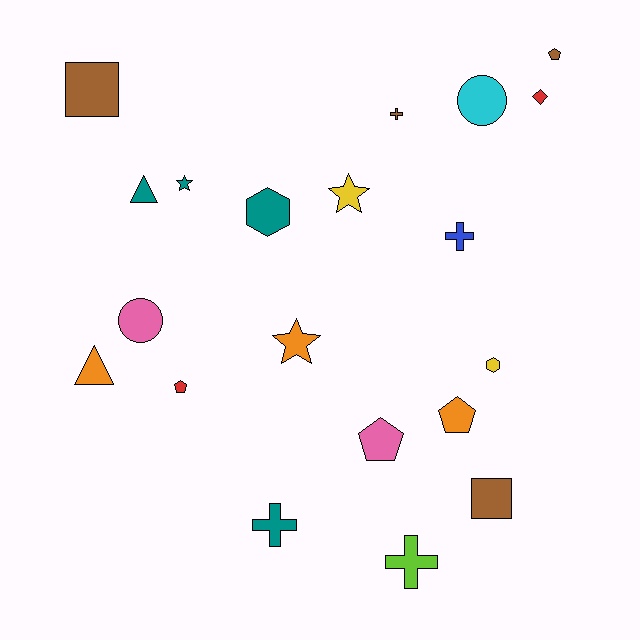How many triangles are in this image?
There are 2 triangles.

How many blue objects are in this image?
There is 1 blue object.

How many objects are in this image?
There are 20 objects.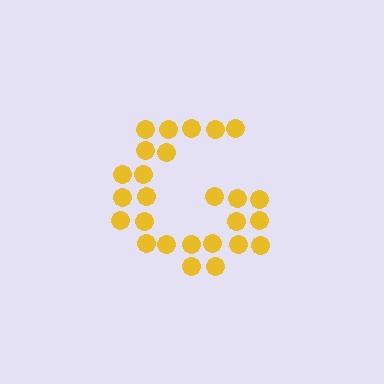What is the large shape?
The large shape is the letter G.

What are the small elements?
The small elements are circles.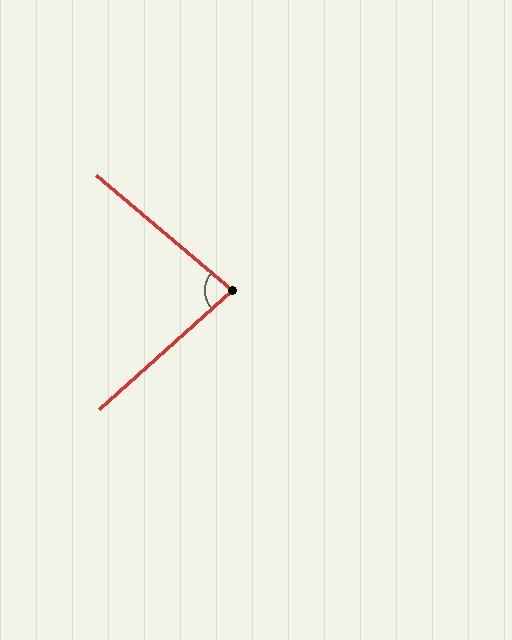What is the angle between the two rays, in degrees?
Approximately 82 degrees.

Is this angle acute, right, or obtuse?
It is acute.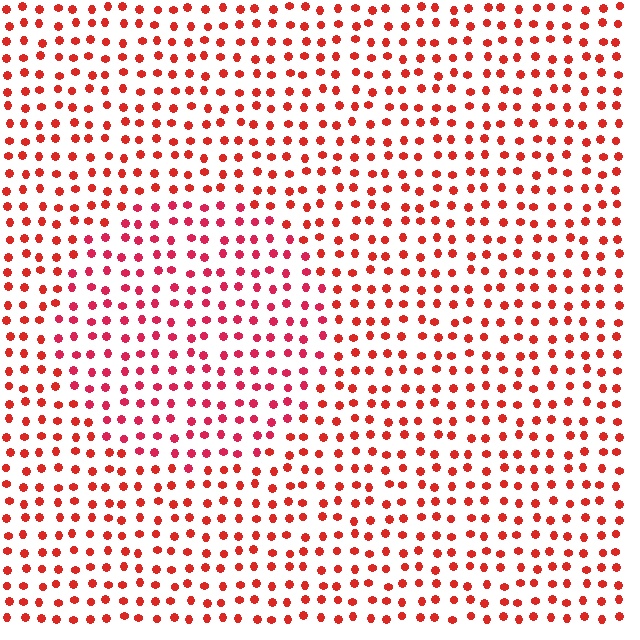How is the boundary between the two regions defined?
The boundary is defined purely by a slight shift in hue (about 19 degrees). Spacing, size, and orientation are identical on both sides.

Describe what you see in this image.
The image is filled with small red elements in a uniform arrangement. A circle-shaped region is visible where the elements are tinted to a slightly different hue, forming a subtle color boundary.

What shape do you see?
I see a circle.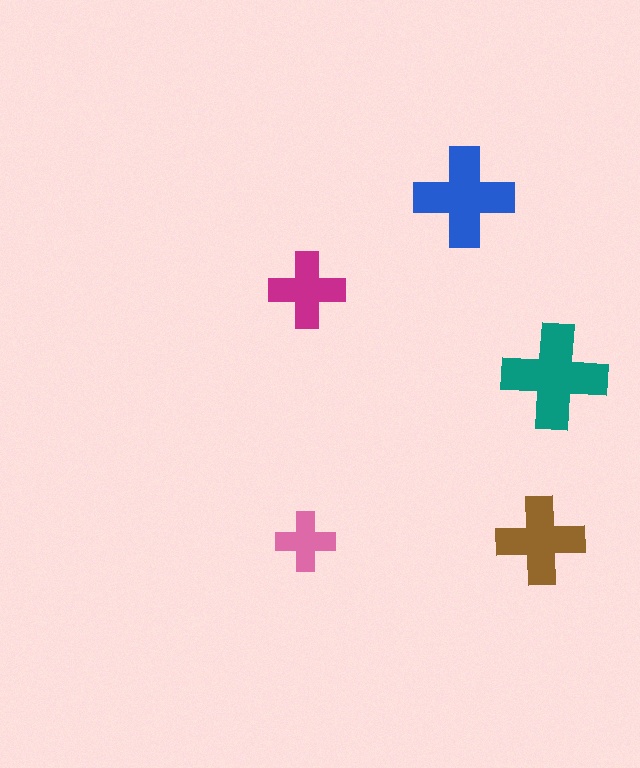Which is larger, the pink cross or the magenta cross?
The magenta one.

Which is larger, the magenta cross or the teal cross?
The teal one.